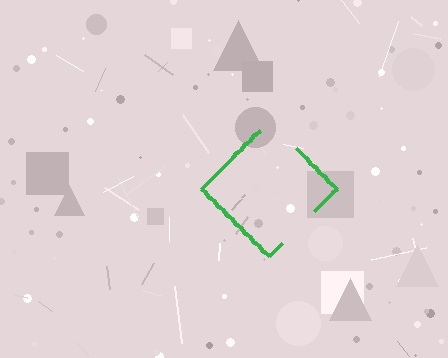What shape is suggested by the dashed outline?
The dashed outline suggests a diamond.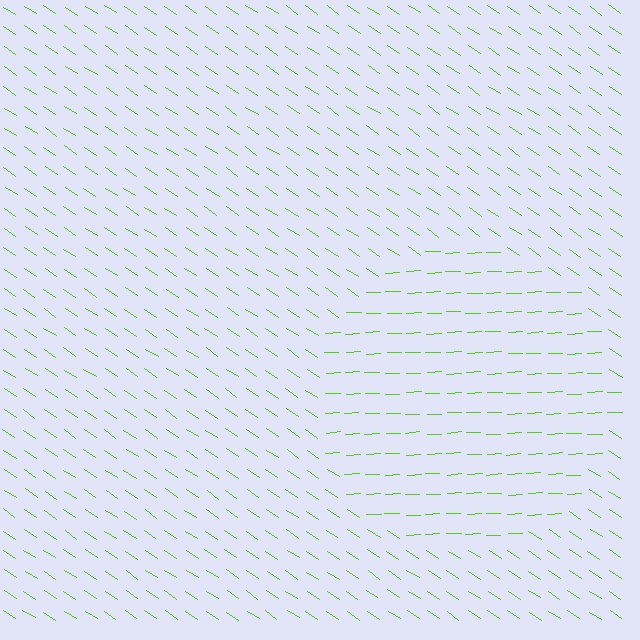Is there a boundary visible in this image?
Yes, there is a texture boundary formed by a change in line orientation.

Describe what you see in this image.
The image is filled with small lime line segments. A circle region in the image has lines oriented differently from the surrounding lines, creating a visible texture boundary.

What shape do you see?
I see a circle.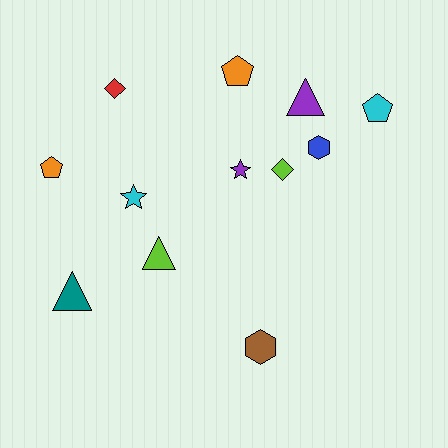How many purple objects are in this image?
There are 2 purple objects.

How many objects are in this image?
There are 12 objects.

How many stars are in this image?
There are 2 stars.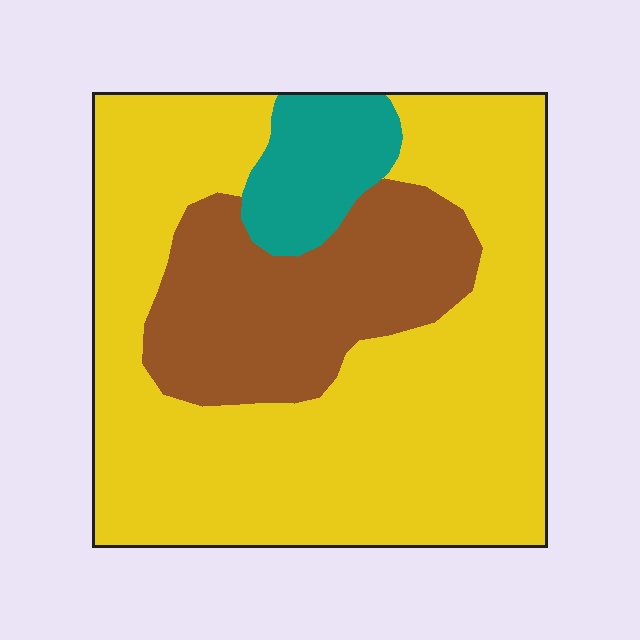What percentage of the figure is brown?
Brown takes up about one quarter (1/4) of the figure.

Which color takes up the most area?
Yellow, at roughly 65%.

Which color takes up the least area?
Teal, at roughly 10%.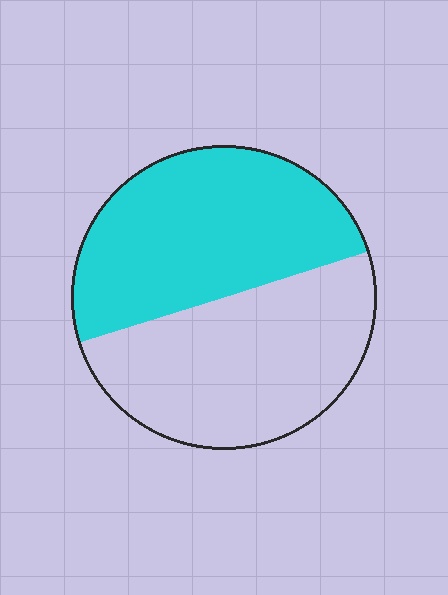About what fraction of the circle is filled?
About one half (1/2).